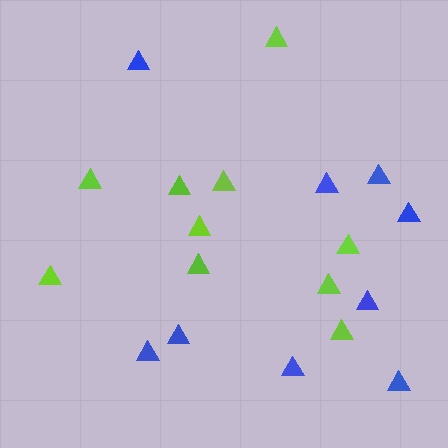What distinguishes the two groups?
There are 2 groups: one group of blue triangles (9) and one group of lime triangles (10).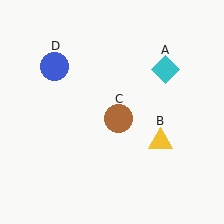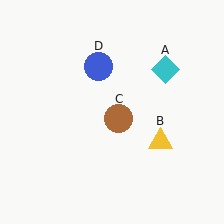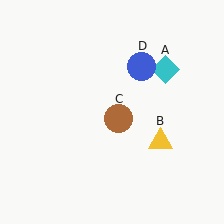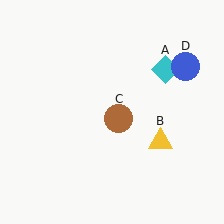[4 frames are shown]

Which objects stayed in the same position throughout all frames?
Cyan diamond (object A) and yellow triangle (object B) and brown circle (object C) remained stationary.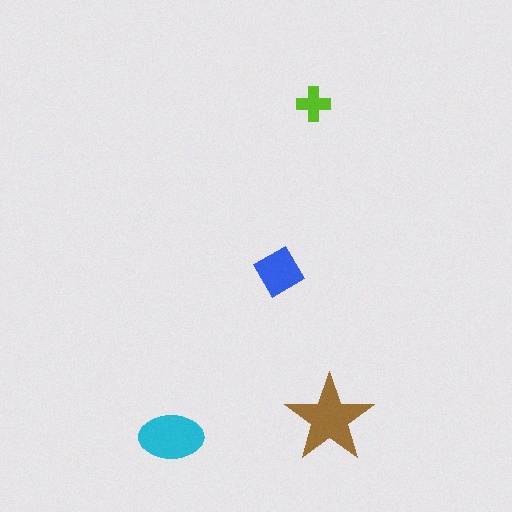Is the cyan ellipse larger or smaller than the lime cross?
Larger.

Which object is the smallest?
The lime cross.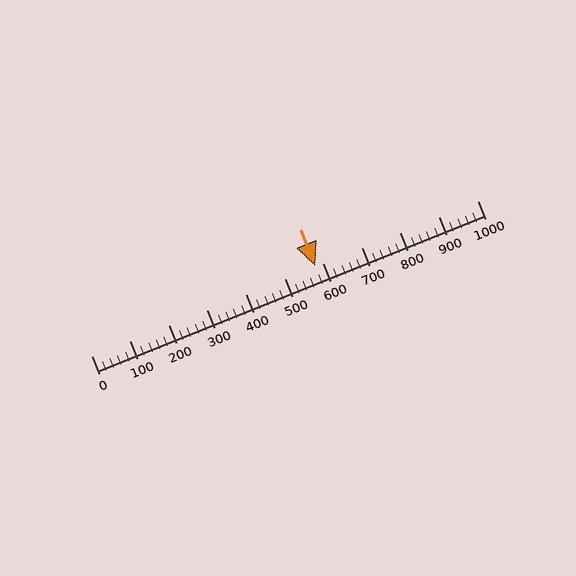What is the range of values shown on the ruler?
The ruler shows values from 0 to 1000.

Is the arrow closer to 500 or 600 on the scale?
The arrow is closer to 600.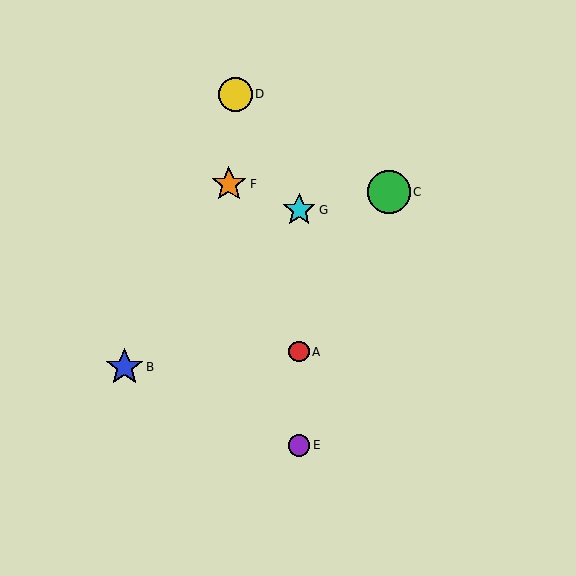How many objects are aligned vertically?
3 objects (A, E, G) are aligned vertically.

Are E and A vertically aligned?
Yes, both are at x≈299.